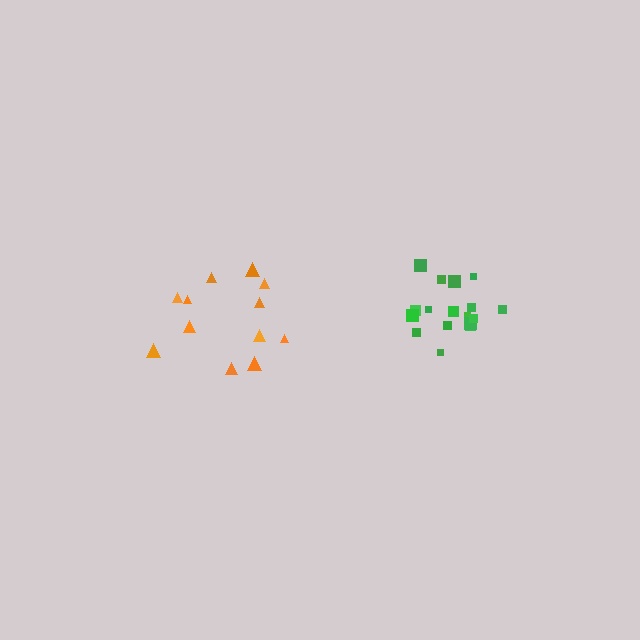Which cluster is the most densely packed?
Green.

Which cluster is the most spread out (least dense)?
Orange.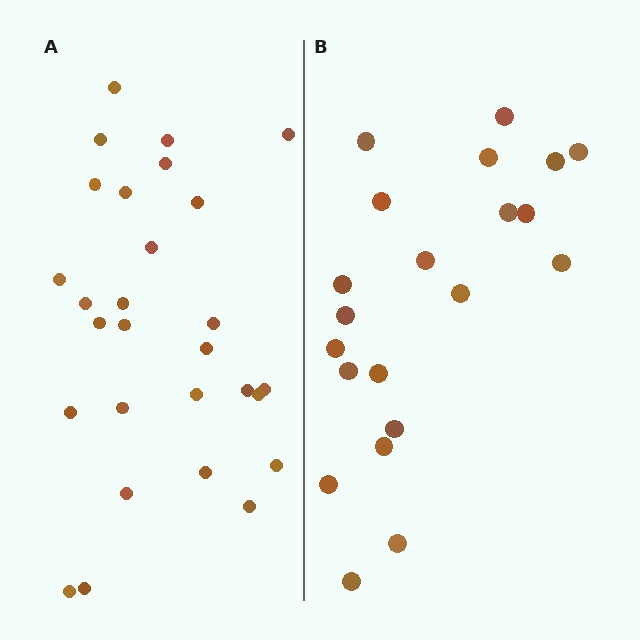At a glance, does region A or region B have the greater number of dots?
Region A (the left region) has more dots.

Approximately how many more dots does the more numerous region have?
Region A has roughly 8 or so more dots than region B.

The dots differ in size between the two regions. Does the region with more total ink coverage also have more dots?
No. Region B has more total ink coverage because its dots are larger, but region A actually contains more individual dots. Total area can be misleading — the number of items is what matters here.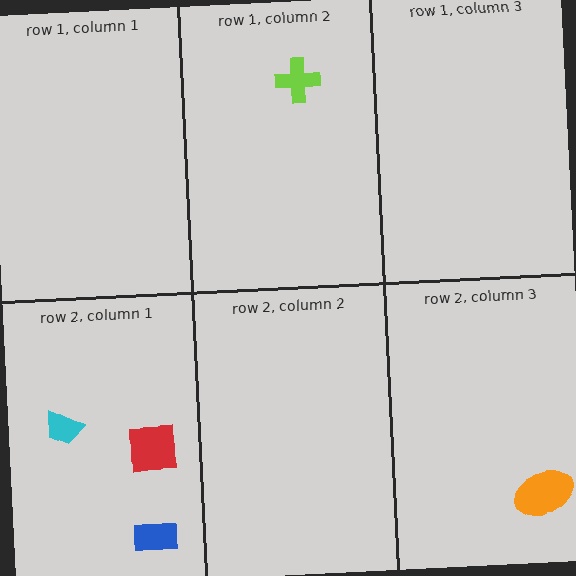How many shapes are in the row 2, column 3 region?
1.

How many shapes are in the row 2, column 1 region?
3.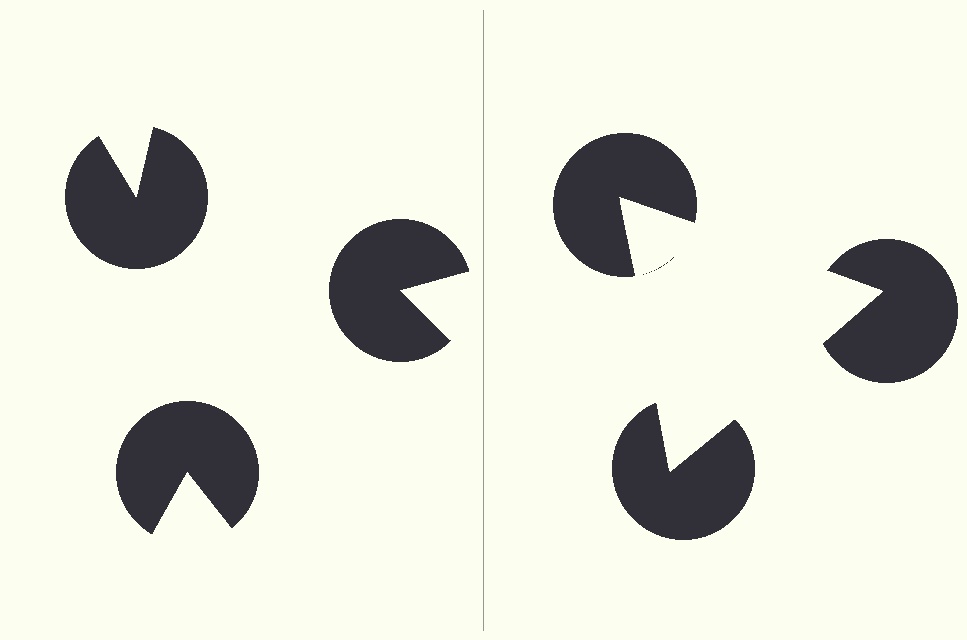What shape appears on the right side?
An illusory triangle.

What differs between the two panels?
The pac-man discs are positioned identically on both sides; only the wedge orientations differ. On the right they align to a triangle; on the left they are misaligned.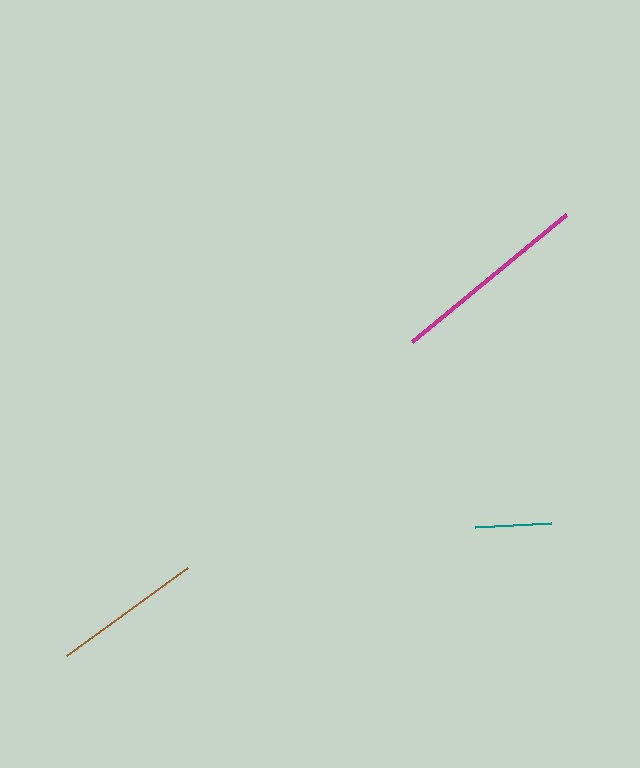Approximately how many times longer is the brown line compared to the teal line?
The brown line is approximately 2.0 times the length of the teal line.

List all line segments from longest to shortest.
From longest to shortest: magenta, brown, teal.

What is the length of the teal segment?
The teal segment is approximately 76 pixels long.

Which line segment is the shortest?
The teal line is the shortest at approximately 76 pixels.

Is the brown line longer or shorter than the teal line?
The brown line is longer than the teal line.